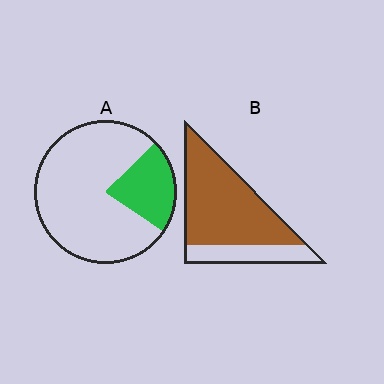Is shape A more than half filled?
No.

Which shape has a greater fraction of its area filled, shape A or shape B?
Shape B.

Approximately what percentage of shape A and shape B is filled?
A is approximately 20% and B is approximately 75%.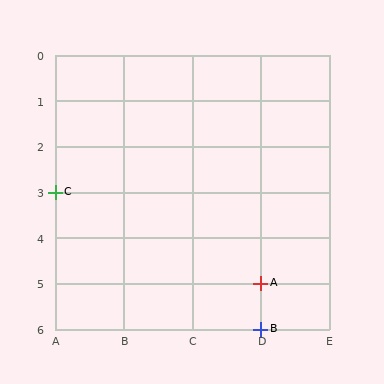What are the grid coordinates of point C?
Point C is at grid coordinates (A, 3).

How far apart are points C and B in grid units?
Points C and B are 3 columns and 3 rows apart (about 4.2 grid units diagonally).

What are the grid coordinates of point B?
Point B is at grid coordinates (D, 6).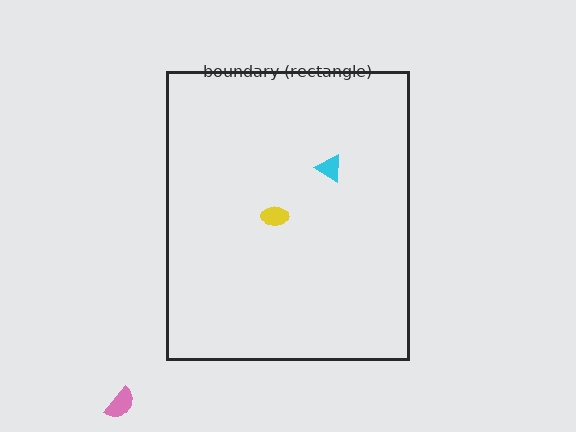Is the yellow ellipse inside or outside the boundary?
Inside.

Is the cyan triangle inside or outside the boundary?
Inside.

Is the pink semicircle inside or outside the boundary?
Outside.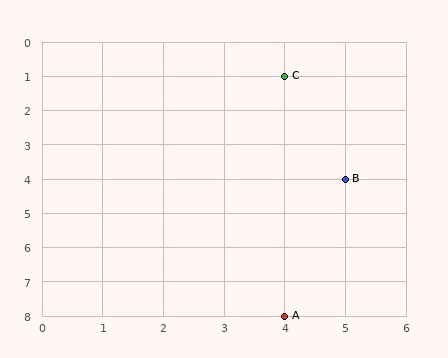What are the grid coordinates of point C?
Point C is at grid coordinates (4, 1).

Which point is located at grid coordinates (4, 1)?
Point C is at (4, 1).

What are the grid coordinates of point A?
Point A is at grid coordinates (4, 8).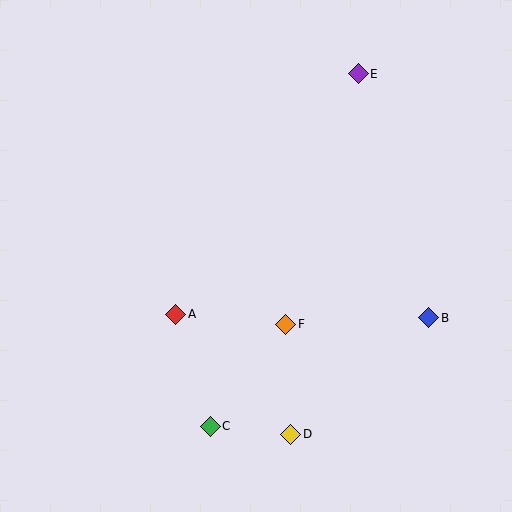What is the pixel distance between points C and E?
The distance between C and E is 382 pixels.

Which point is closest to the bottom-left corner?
Point C is closest to the bottom-left corner.